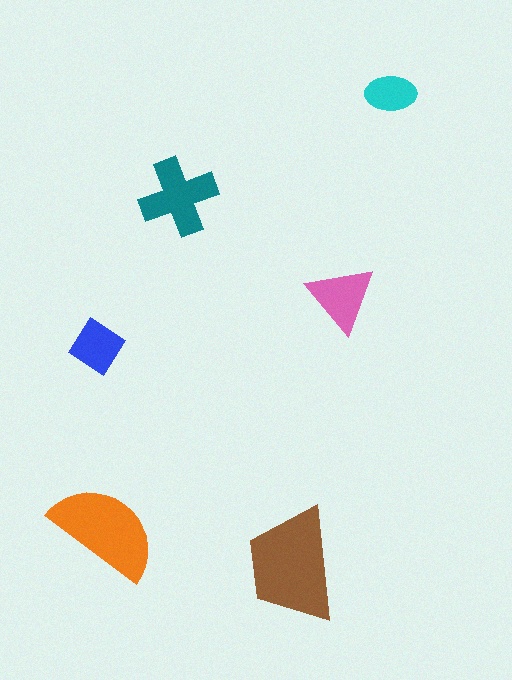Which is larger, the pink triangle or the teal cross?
The teal cross.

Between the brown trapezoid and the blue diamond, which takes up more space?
The brown trapezoid.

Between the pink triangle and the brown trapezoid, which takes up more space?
The brown trapezoid.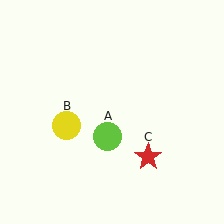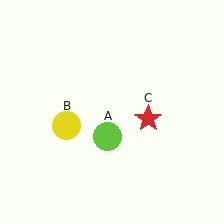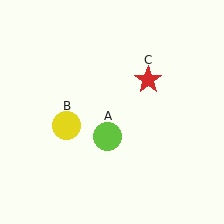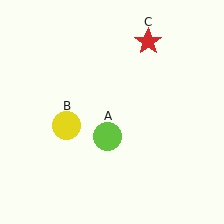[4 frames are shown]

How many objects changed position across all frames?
1 object changed position: red star (object C).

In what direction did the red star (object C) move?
The red star (object C) moved up.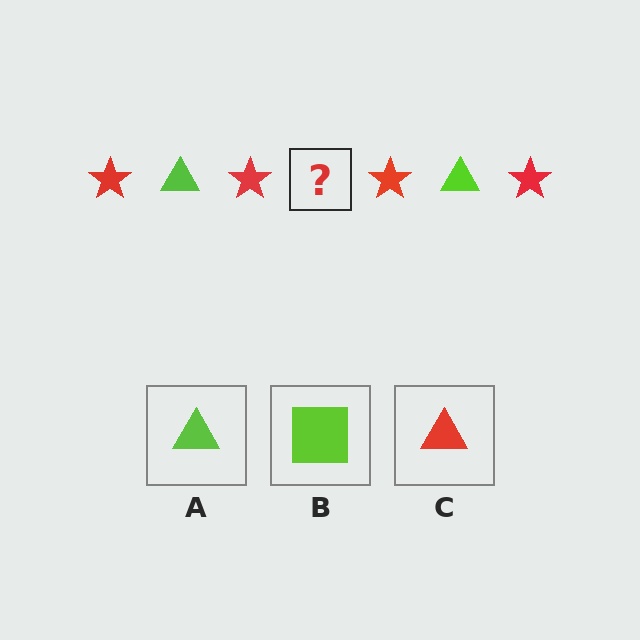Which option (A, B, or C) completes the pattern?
A.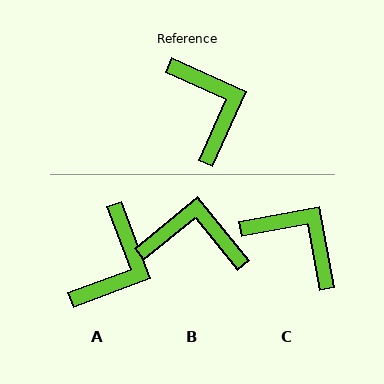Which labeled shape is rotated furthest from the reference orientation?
B, about 64 degrees away.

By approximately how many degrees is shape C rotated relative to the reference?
Approximately 35 degrees counter-clockwise.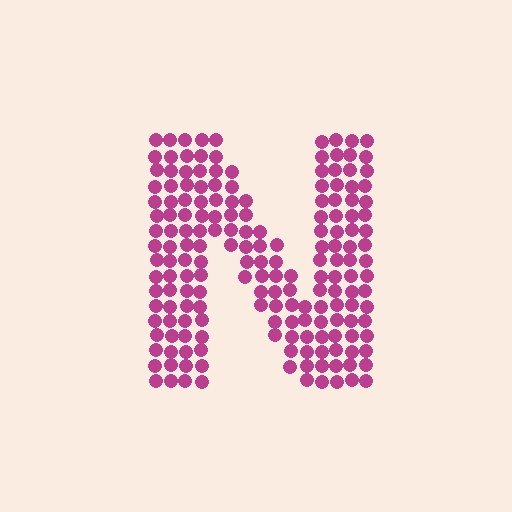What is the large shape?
The large shape is the letter N.